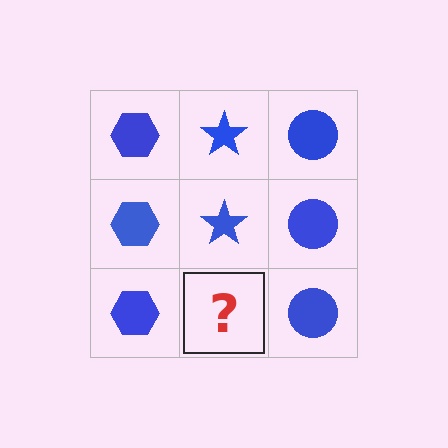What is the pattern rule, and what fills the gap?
The rule is that each column has a consistent shape. The gap should be filled with a blue star.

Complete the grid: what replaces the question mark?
The question mark should be replaced with a blue star.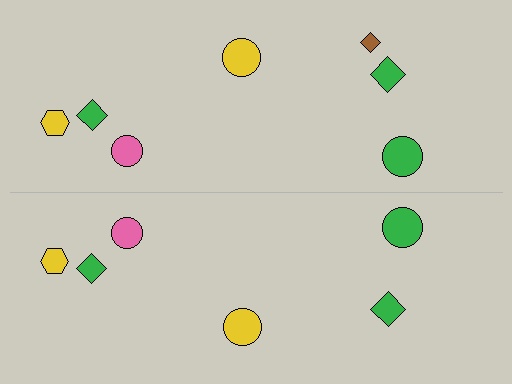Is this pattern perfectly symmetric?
No, the pattern is not perfectly symmetric. A brown diamond is missing from the bottom side.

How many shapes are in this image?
There are 13 shapes in this image.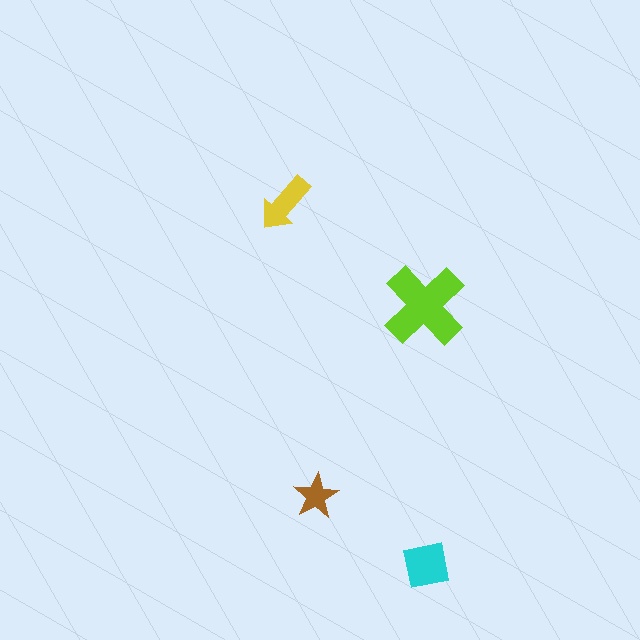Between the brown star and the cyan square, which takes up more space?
The cyan square.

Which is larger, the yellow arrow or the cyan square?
The cyan square.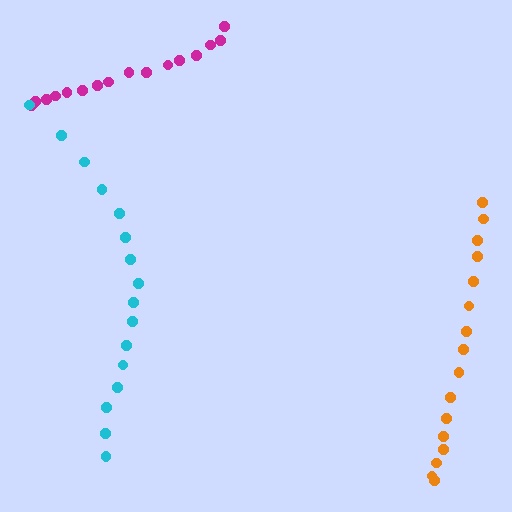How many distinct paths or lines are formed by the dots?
There are 3 distinct paths.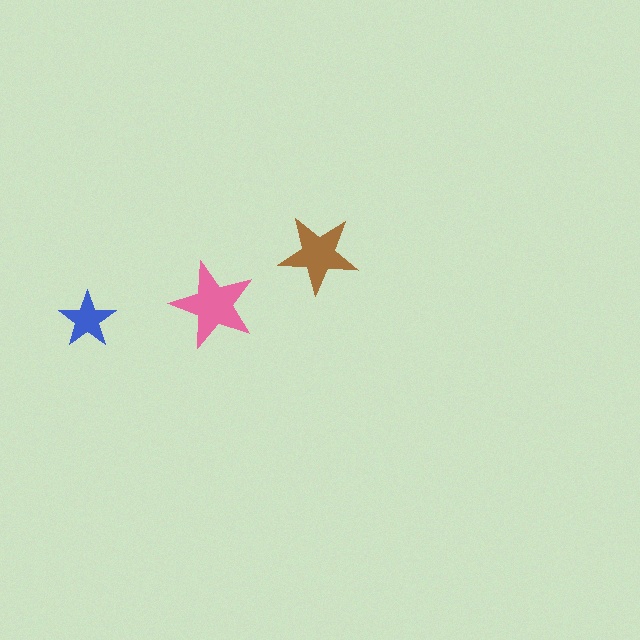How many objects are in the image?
There are 3 objects in the image.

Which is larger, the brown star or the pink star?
The pink one.